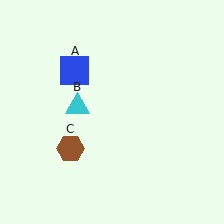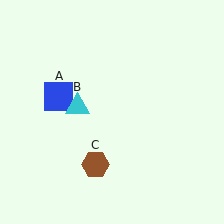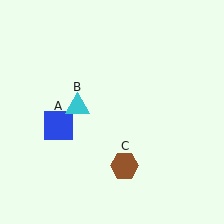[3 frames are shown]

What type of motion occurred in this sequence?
The blue square (object A), brown hexagon (object C) rotated counterclockwise around the center of the scene.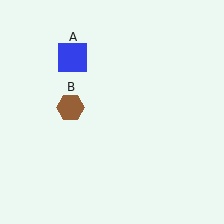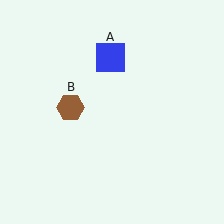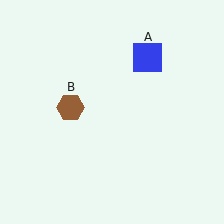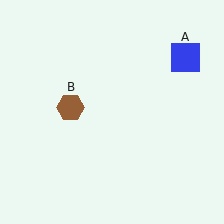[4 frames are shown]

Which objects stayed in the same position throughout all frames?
Brown hexagon (object B) remained stationary.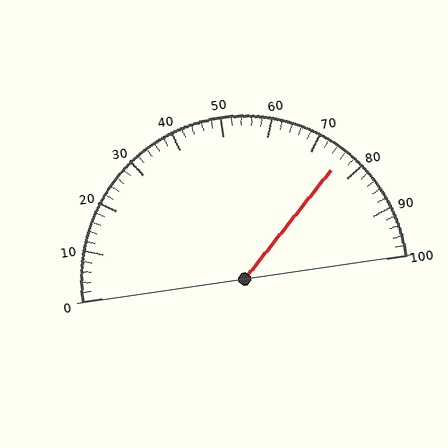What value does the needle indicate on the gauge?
The needle indicates approximately 76.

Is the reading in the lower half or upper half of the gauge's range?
The reading is in the upper half of the range (0 to 100).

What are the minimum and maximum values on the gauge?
The gauge ranges from 0 to 100.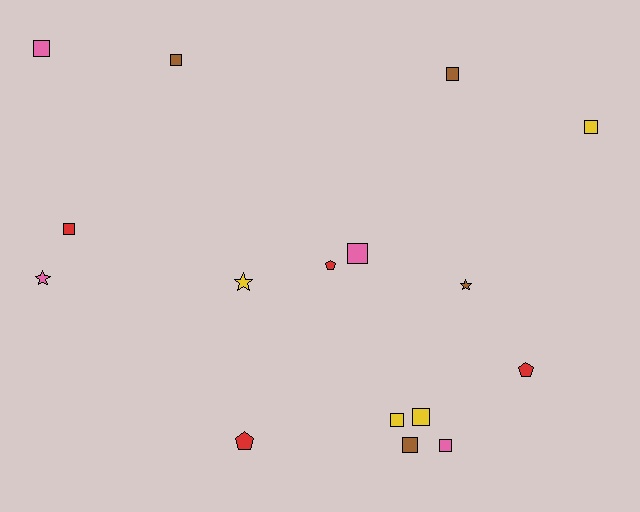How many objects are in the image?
There are 16 objects.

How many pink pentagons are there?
There are no pink pentagons.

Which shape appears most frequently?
Square, with 10 objects.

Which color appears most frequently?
Yellow, with 4 objects.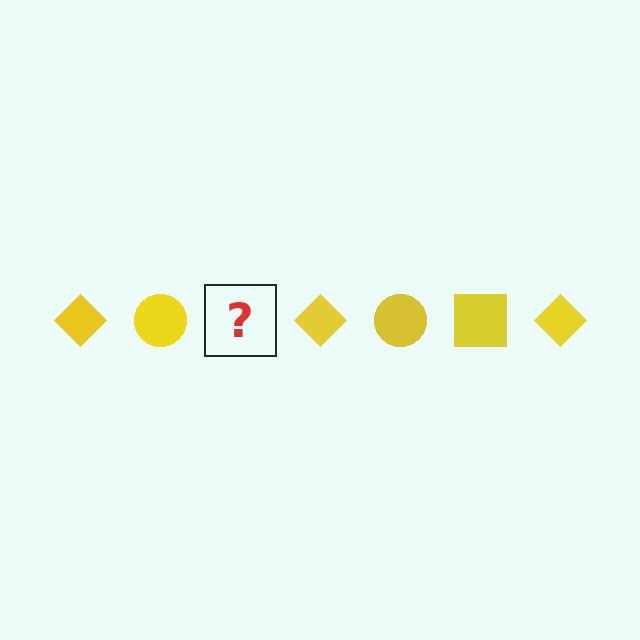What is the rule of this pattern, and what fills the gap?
The rule is that the pattern cycles through diamond, circle, square shapes in yellow. The gap should be filled with a yellow square.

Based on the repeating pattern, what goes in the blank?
The blank should be a yellow square.